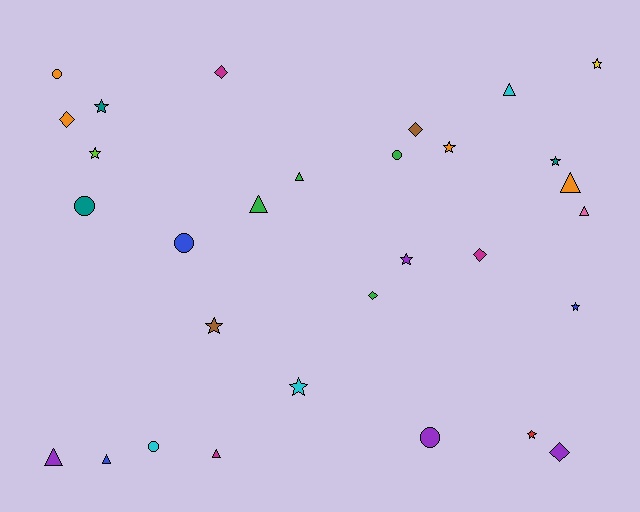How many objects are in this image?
There are 30 objects.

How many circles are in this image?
There are 6 circles.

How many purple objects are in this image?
There are 4 purple objects.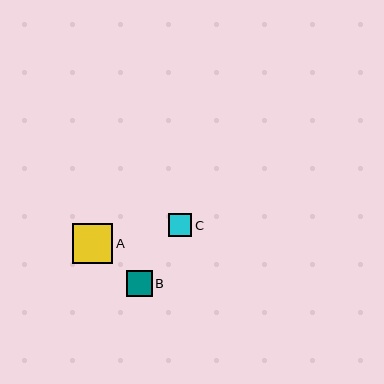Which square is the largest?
Square A is the largest with a size of approximately 40 pixels.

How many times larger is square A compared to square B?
Square A is approximately 1.5 times the size of square B.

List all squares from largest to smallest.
From largest to smallest: A, B, C.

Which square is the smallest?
Square C is the smallest with a size of approximately 23 pixels.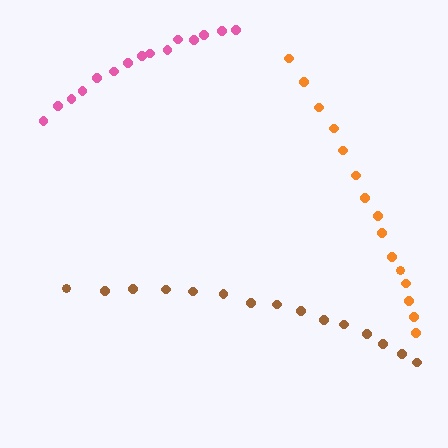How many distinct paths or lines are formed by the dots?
There are 3 distinct paths.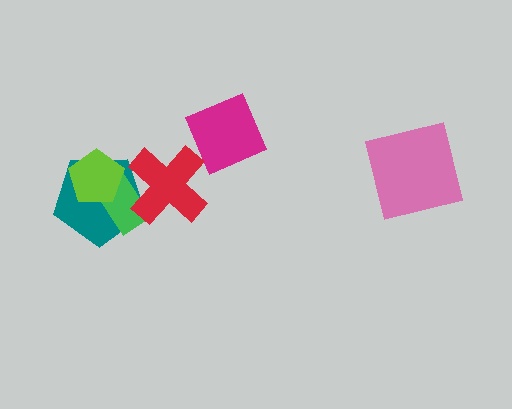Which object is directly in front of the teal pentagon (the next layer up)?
The green rectangle is directly in front of the teal pentagon.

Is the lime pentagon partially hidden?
No, no other shape covers it.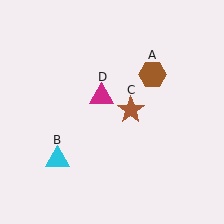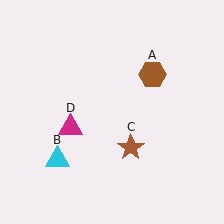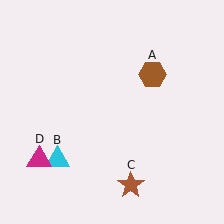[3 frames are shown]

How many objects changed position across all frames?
2 objects changed position: brown star (object C), magenta triangle (object D).